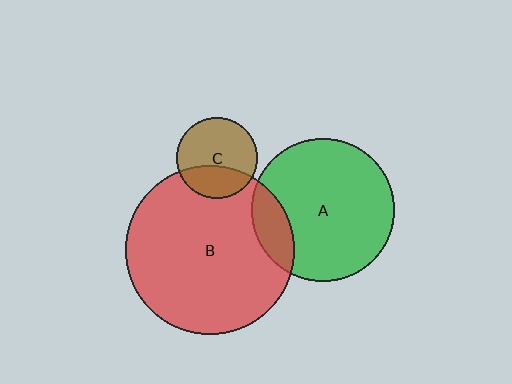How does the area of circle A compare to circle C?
Approximately 3.1 times.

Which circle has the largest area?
Circle B (red).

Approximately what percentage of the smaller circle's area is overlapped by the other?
Approximately 35%.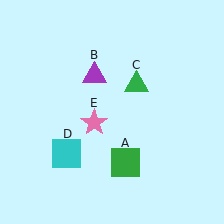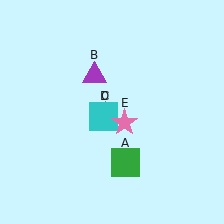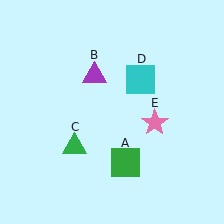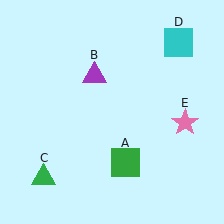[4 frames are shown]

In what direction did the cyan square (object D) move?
The cyan square (object D) moved up and to the right.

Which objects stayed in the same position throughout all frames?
Green square (object A) and purple triangle (object B) remained stationary.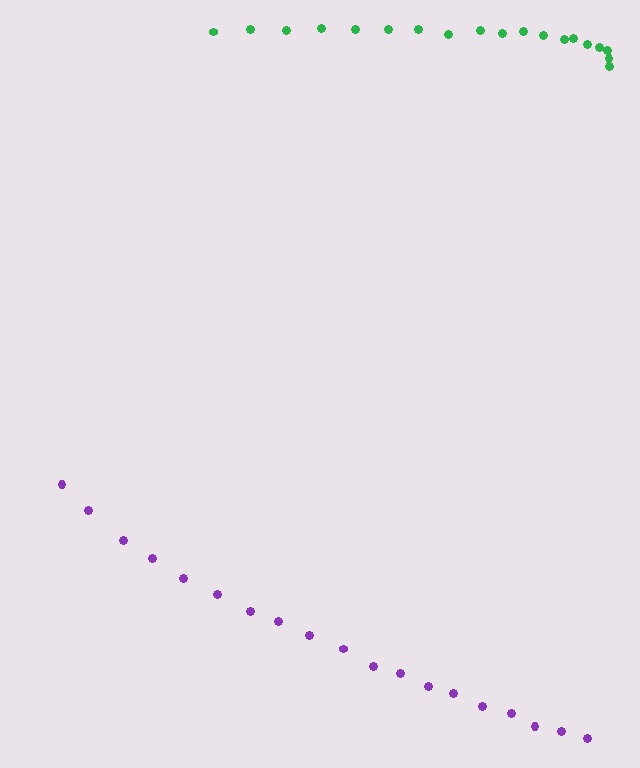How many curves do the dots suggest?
There are 2 distinct paths.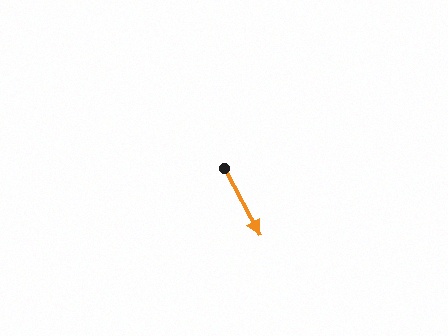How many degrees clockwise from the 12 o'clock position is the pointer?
Approximately 152 degrees.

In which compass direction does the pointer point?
Southeast.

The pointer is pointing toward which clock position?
Roughly 5 o'clock.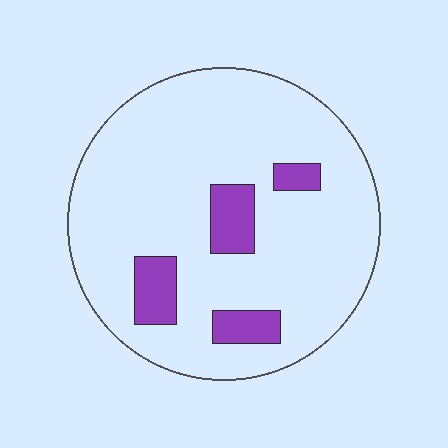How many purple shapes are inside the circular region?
4.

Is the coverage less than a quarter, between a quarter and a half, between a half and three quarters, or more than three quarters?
Less than a quarter.